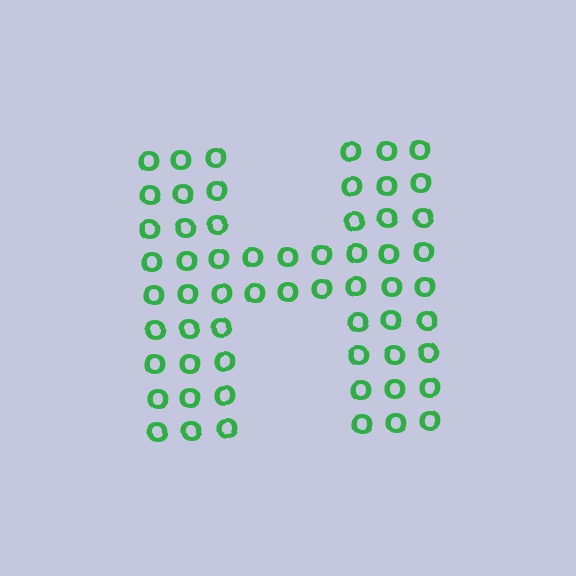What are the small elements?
The small elements are letter O's.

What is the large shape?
The large shape is the letter H.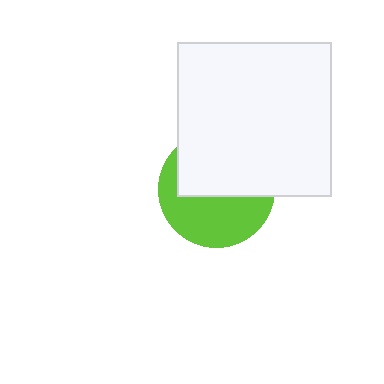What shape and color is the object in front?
The object in front is a white square.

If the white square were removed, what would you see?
You would see the complete lime circle.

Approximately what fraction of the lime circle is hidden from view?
Roughly 52% of the lime circle is hidden behind the white square.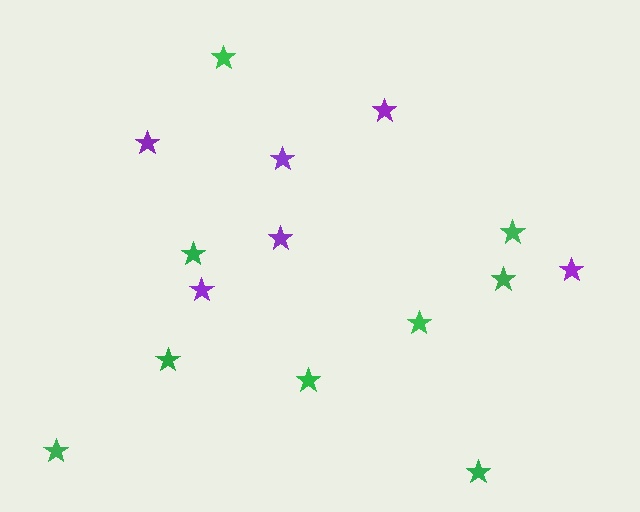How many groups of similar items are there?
There are 2 groups: one group of purple stars (6) and one group of green stars (9).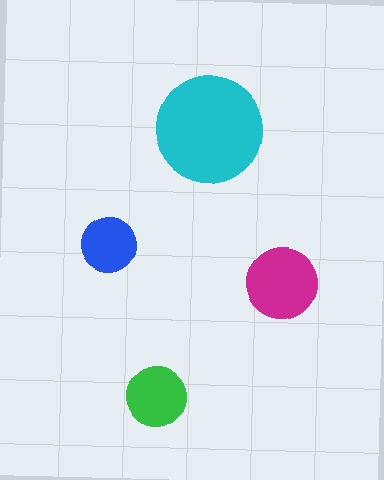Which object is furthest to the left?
The blue circle is leftmost.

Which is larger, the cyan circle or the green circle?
The cyan one.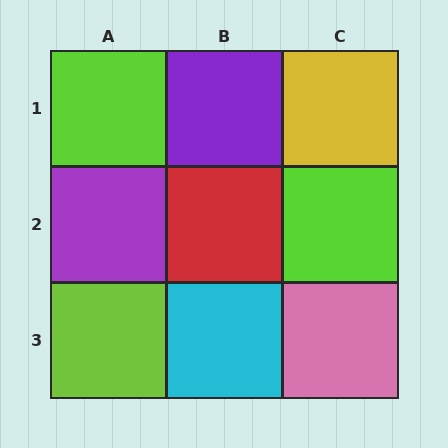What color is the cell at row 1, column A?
Lime.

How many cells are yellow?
1 cell is yellow.